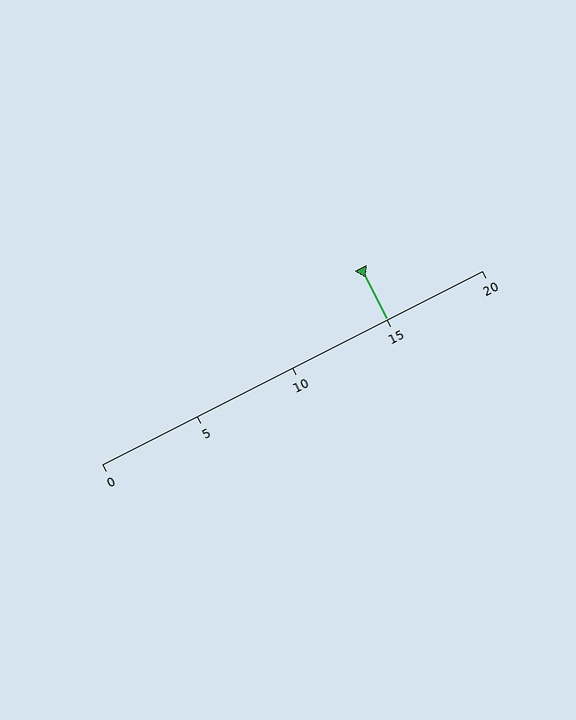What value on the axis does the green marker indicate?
The marker indicates approximately 15.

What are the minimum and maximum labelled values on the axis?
The axis runs from 0 to 20.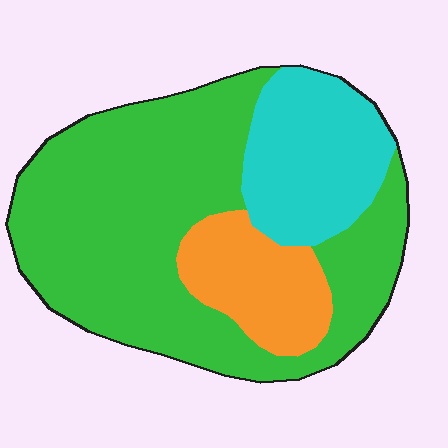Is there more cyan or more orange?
Cyan.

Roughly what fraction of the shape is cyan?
Cyan covers about 20% of the shape.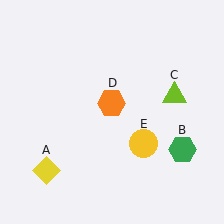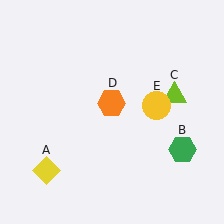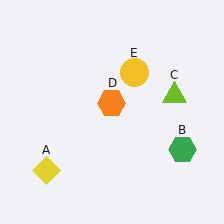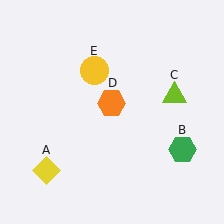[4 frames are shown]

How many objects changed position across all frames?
1 object changed position: yellow circle (object E).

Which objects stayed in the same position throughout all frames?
Yellow diamond (object A) and green hexagon (object B) and lime triangle (object C) and orange hexagon (object D) remained stationary.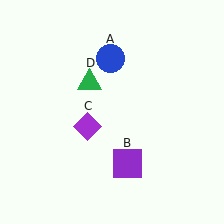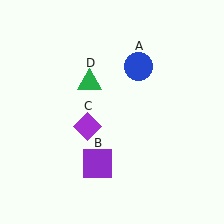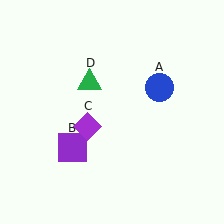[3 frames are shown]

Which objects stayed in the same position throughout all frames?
Purple diamond (object C) and green triangle (object D) remained stationary.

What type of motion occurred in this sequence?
The blue circle (object A), purple square (object B) rotated clockwise around the center of the scene.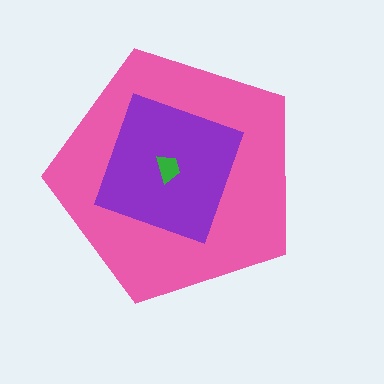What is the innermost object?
The green trapezoid.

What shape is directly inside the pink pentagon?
The purple square.